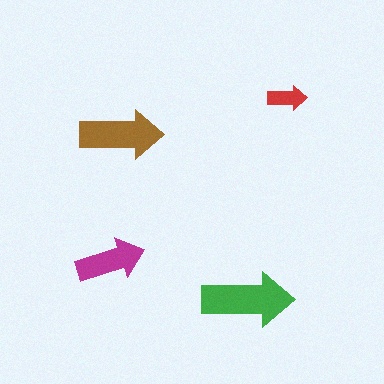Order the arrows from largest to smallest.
the green one, the brown one, the magenta one, the red one.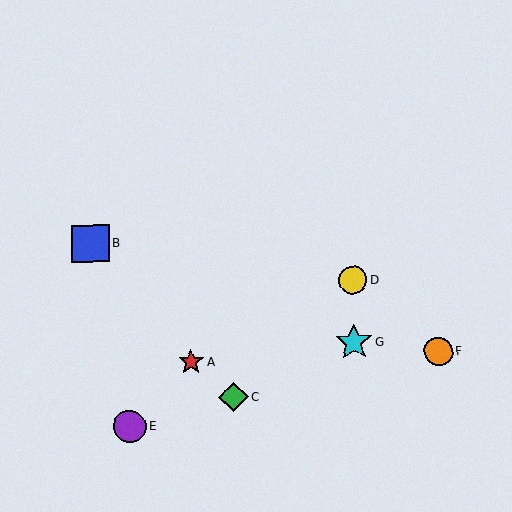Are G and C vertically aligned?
No, G is at x≈354 and C is at x≈234.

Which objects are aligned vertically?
Objects D, G are aligned vertically.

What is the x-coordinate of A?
Object A is at x≈191.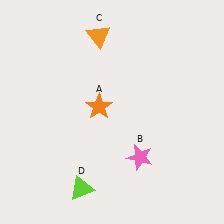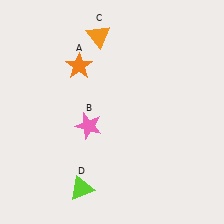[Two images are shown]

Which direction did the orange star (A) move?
The orange star (A) moved up.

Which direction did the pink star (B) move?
The pink star (B) moved left.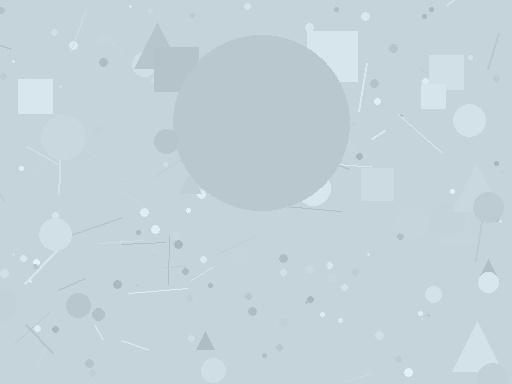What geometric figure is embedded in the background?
A circle is embedded in the background.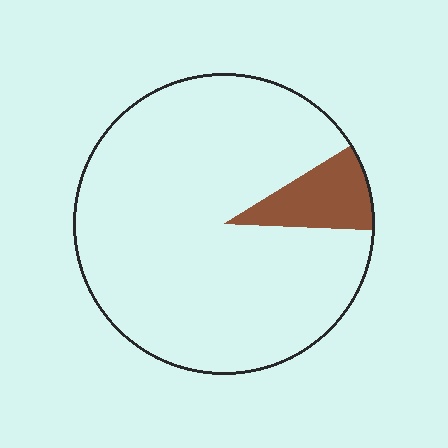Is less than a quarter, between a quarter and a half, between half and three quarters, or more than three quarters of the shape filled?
Less than a quarter.